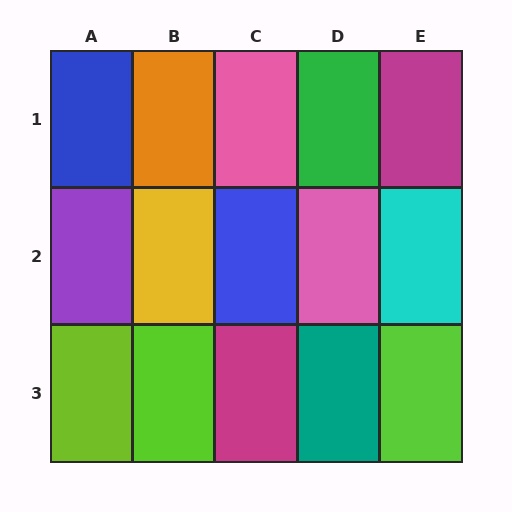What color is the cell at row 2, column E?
Cyan.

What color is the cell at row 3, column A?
Lime.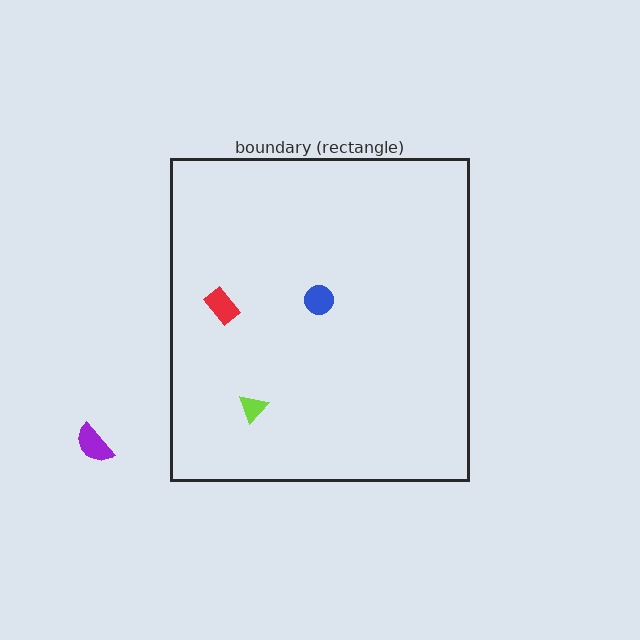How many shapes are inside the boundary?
3 inside, 1 outside.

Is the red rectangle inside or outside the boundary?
Inside.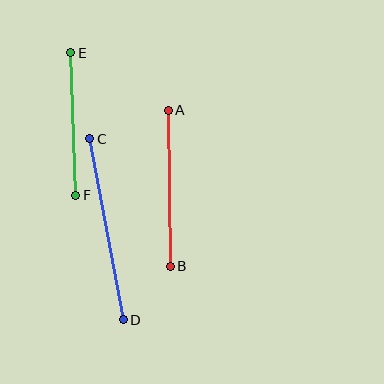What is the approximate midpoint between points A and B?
The midpoint is at approximately (169, 188) pixels.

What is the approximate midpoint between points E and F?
The midpoint is at approximately (73, 124) pixels.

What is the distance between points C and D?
The distance is approximately 184 pixels.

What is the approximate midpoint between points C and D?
The midpoint is at approximately (106, 229) pixels.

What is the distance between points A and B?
The distance is approximately 156 pixels.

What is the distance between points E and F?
The distance is approximately 142 pixels.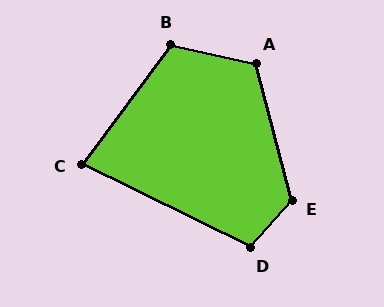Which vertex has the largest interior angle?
E, at approximately 124 degrees.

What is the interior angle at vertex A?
Approximately 117 degrees (obtuse).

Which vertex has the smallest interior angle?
C, at approximately 80 degrees.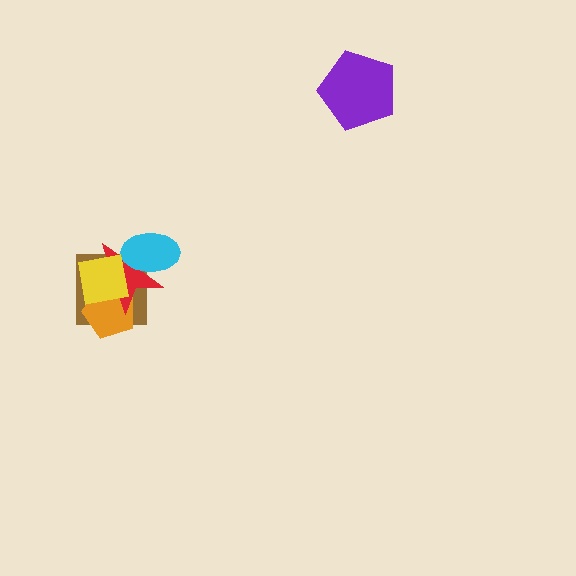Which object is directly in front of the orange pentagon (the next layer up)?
The red star is directly in front of the orange pentagon.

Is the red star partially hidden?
Yes, it is partially covered by another shape.